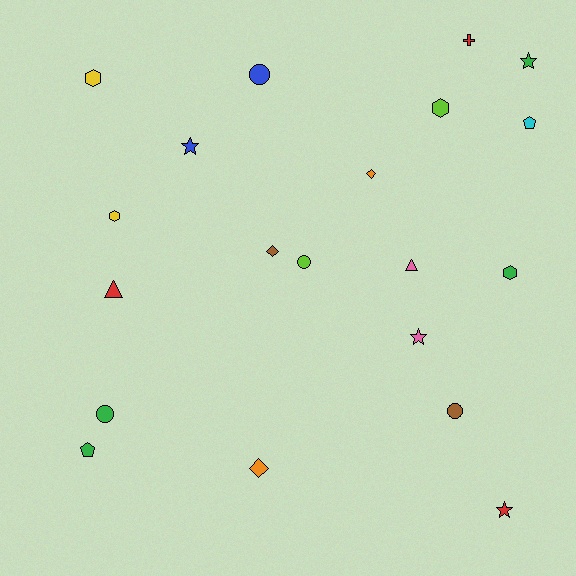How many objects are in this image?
There are 20 objects.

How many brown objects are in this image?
There are 2 brown objects.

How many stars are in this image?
There are 4 stars.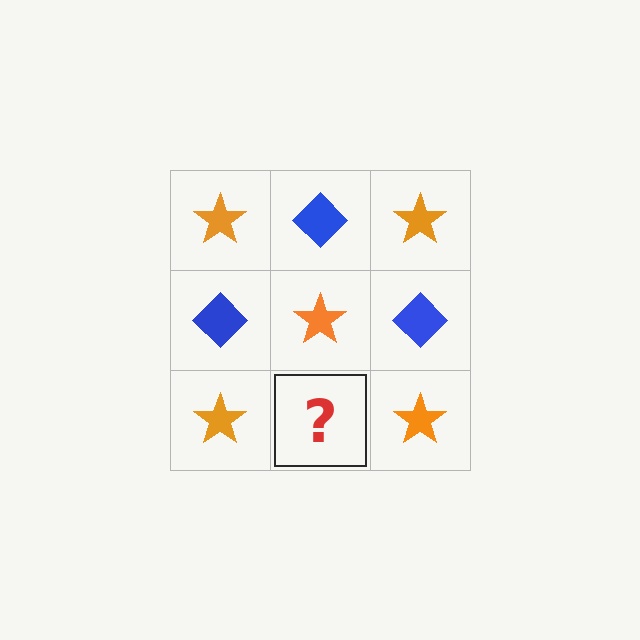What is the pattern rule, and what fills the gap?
The rule is that it alternates orange star and blue diamond in a checkerboard pattern. The gap should be filled with a blue diamond.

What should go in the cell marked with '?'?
The missing cell should contain a blue diamond.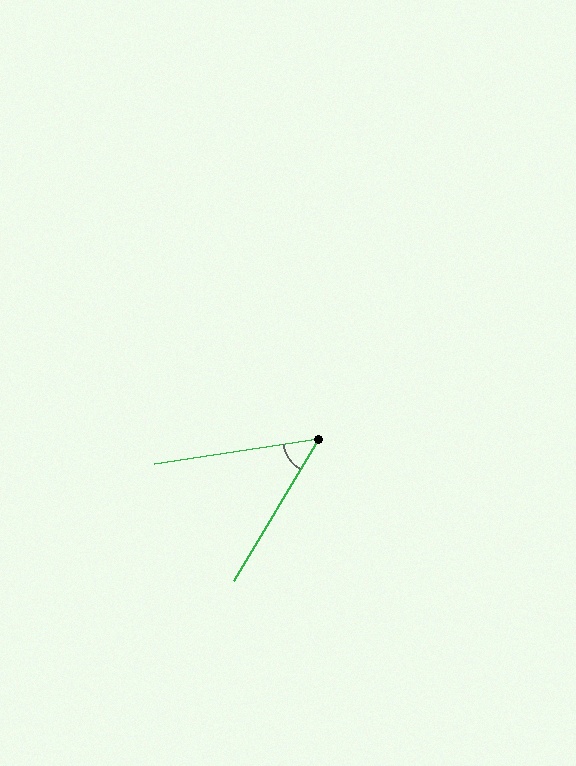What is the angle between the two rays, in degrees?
Approximately 50 degrees.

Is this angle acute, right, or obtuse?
It is acute.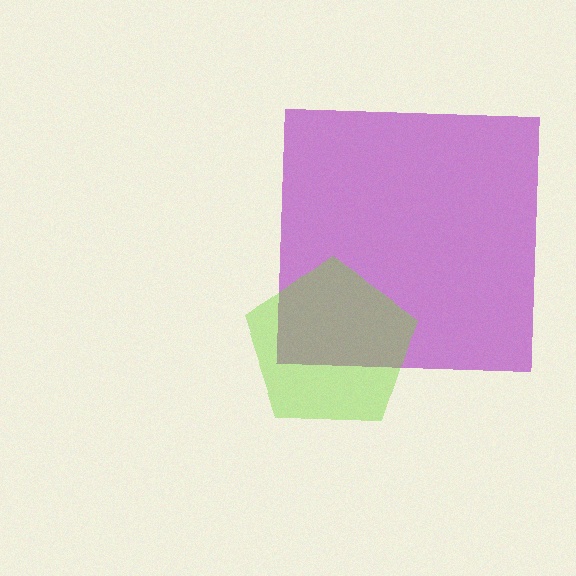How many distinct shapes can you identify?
There are 2 distinct shapes: a purple square, a lime pentagon.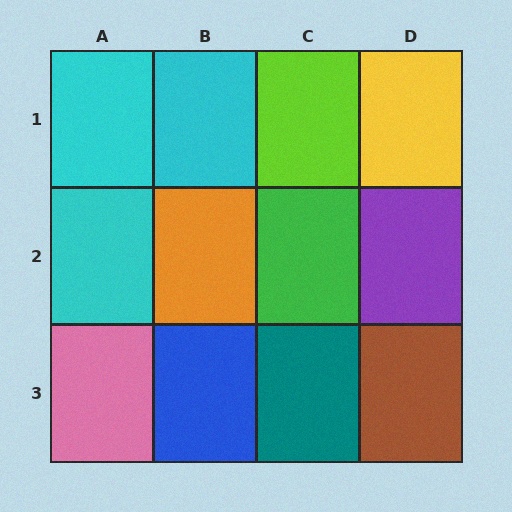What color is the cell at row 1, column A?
Cyan.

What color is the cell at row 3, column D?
Brown.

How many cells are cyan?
3 cells are cyan.